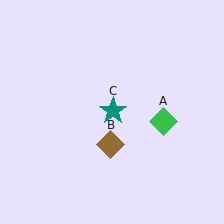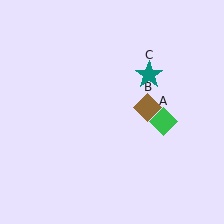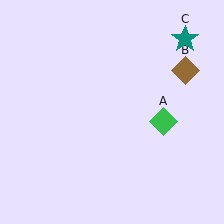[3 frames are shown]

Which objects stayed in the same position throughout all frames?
Green diamond (object A) remained stationary.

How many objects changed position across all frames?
2 objects changed position: brown diamond (object B), teal star (object C).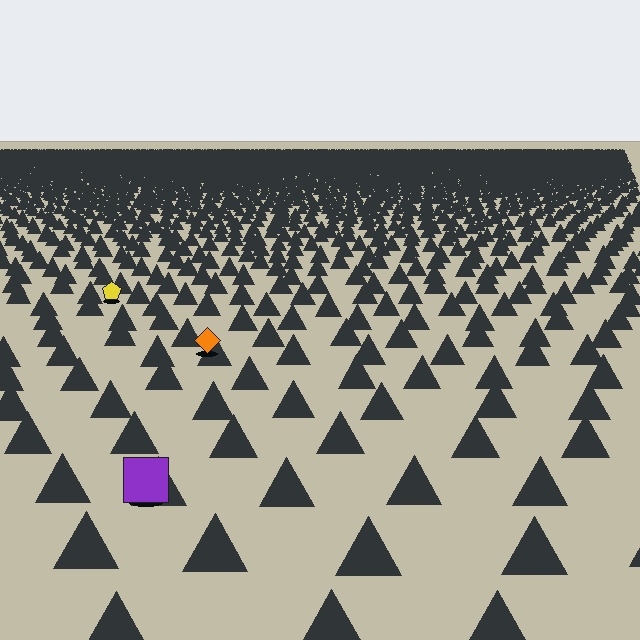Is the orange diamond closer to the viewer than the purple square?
No. The purple square is closer — you can tell from the texture gradient: the ground texture is coarser near it.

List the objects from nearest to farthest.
From nearest to farthest: the purple square, the orange diamond, the yellow pentagon.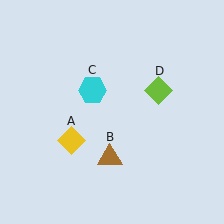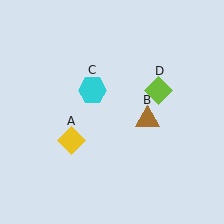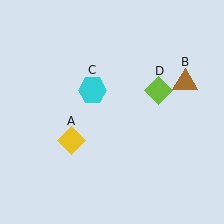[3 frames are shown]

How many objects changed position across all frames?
1 object changed position: brown triangle (object B).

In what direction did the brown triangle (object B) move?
The brown triangle (object B) moved up and to the right.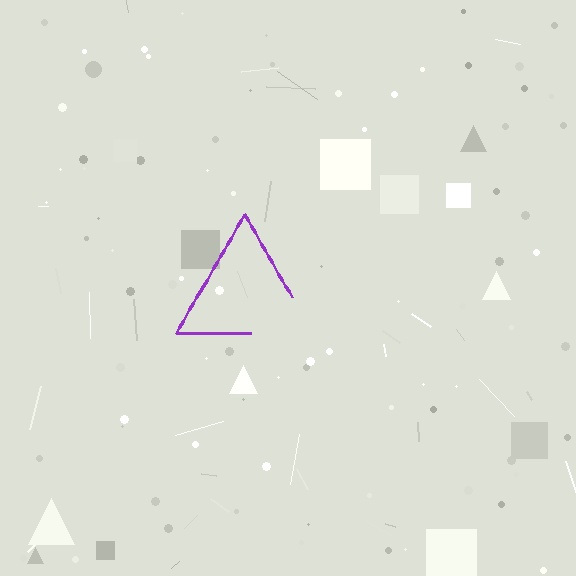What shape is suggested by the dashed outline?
The dashed outline suggests a triangle.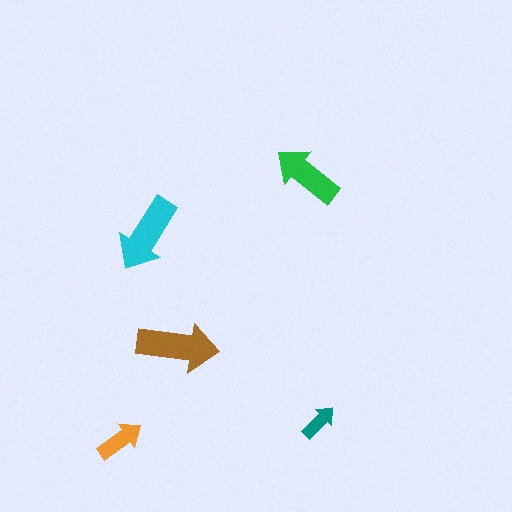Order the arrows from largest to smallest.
the brown one, the cyan one, the green one, the orange one, the teal one.